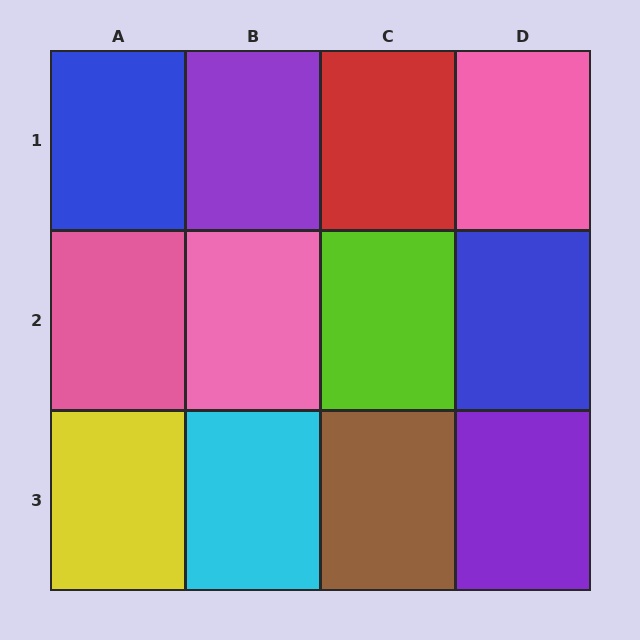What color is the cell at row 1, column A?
Blue.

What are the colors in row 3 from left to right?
Yellow, cyan, brown, purple.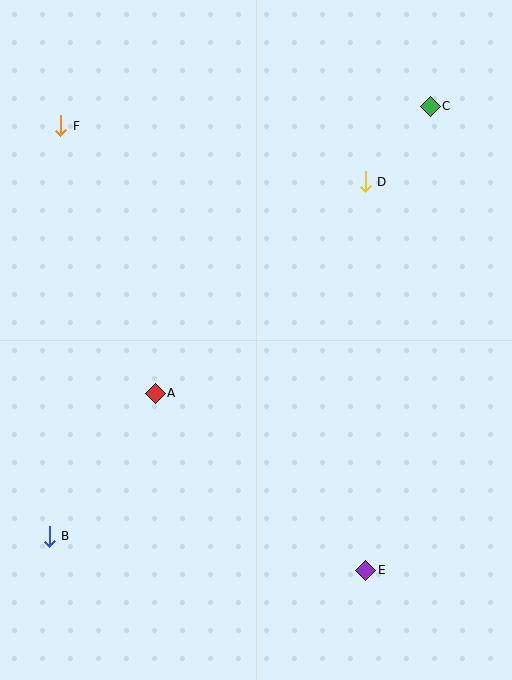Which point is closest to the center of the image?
Point A at (155, 393) is closest to the center.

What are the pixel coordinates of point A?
Point A is at (155, 393).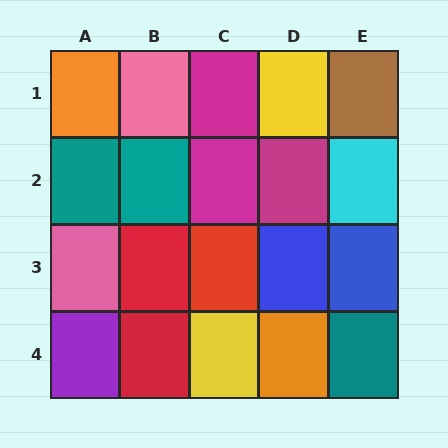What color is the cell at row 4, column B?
Red.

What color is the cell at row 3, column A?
Pink.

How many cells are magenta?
3 cells are magenta.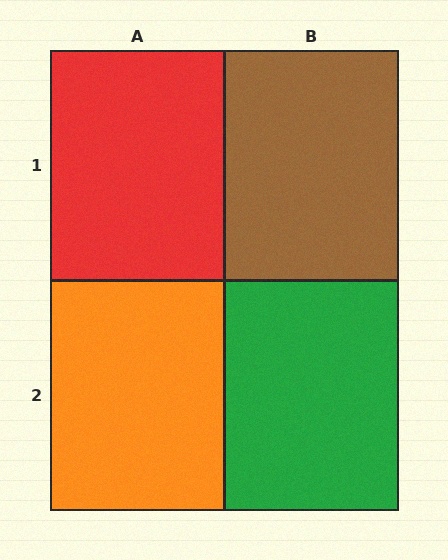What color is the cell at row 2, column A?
Orange.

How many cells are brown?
1 cell is brown.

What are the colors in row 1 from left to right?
Red, brown.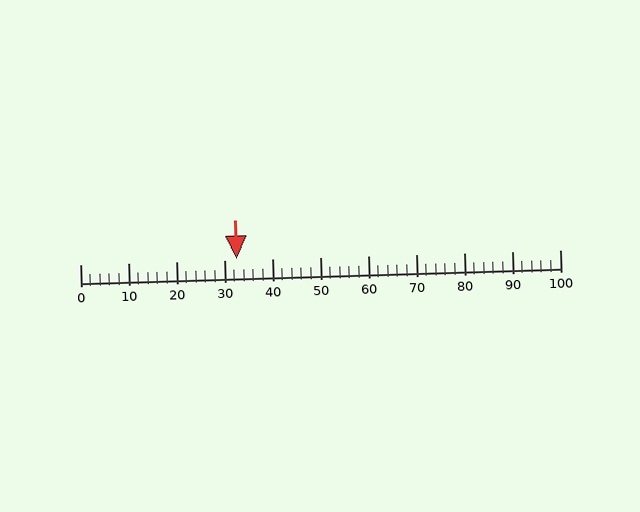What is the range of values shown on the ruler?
The ruler shows values from 0 to 100.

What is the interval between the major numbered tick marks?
The major tick marks are spaced 10 units apart.